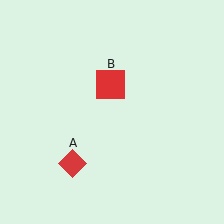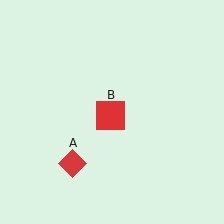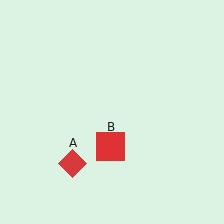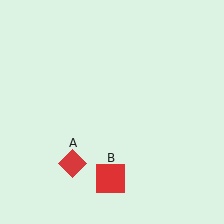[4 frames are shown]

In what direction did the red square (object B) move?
The red square (object B) moved down.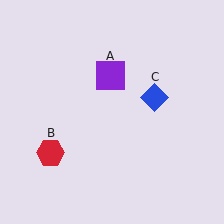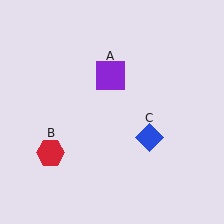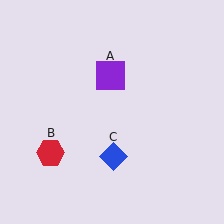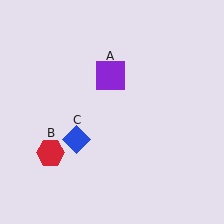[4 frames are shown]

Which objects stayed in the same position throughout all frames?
Purple square (object A) and red hexagon (object B) remained stationary.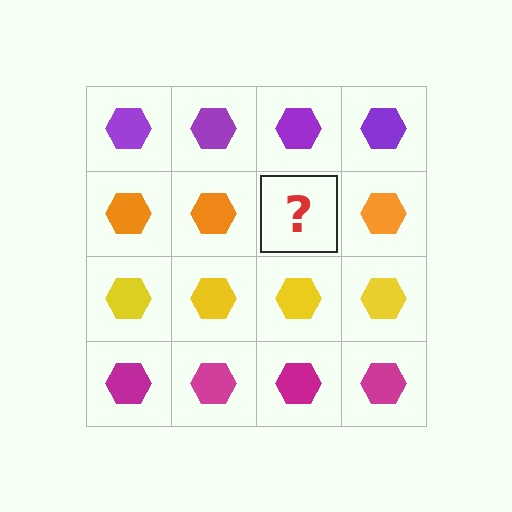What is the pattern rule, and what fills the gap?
The rule is that each row has a consistent color. The gap should be filled with an orange hexagon.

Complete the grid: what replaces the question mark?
The question mark should be replaced with an orange hexagon.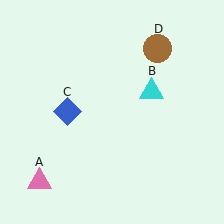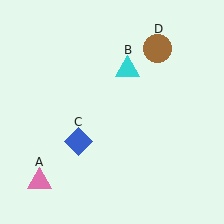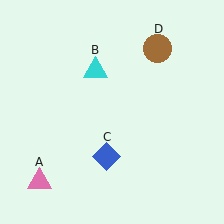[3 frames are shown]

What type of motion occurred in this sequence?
The cyan triangle (object B), blue diamond (object C) rotated counterclockwise around the center of the scene.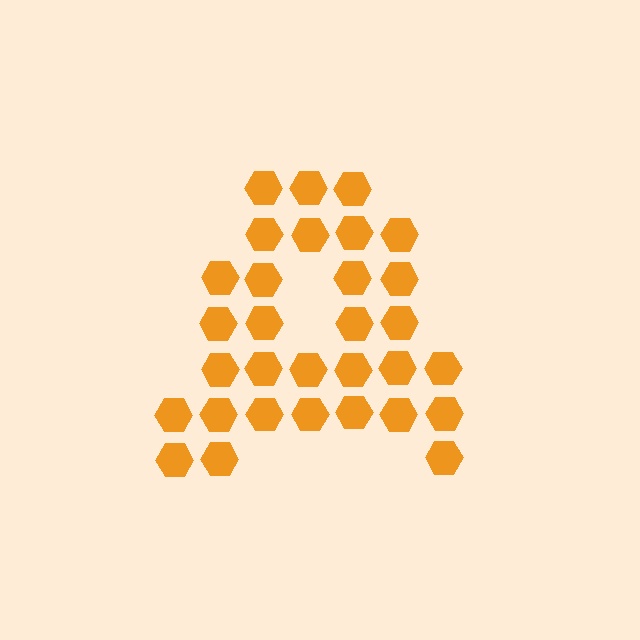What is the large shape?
The large shape is the letter A.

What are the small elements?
The small elements are hexagons.